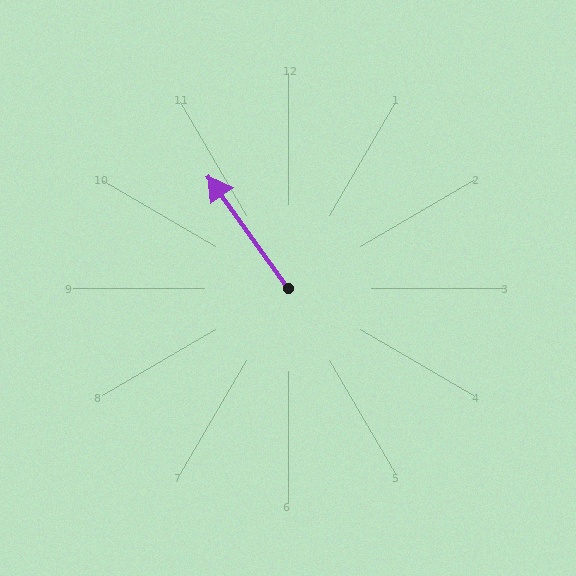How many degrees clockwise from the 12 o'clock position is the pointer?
Approximately 324 degrees.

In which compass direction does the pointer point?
Northwest.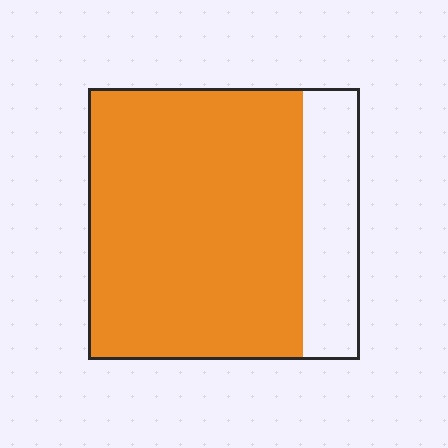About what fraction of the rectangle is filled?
About four fifths (4/5).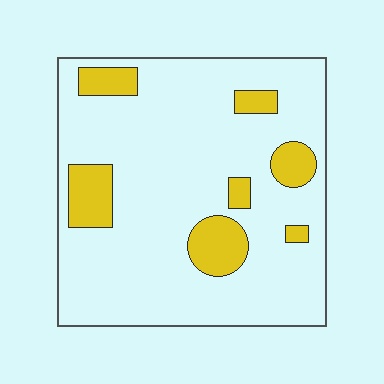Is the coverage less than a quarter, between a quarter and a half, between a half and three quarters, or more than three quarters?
Less than a quarter.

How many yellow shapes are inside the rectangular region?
7.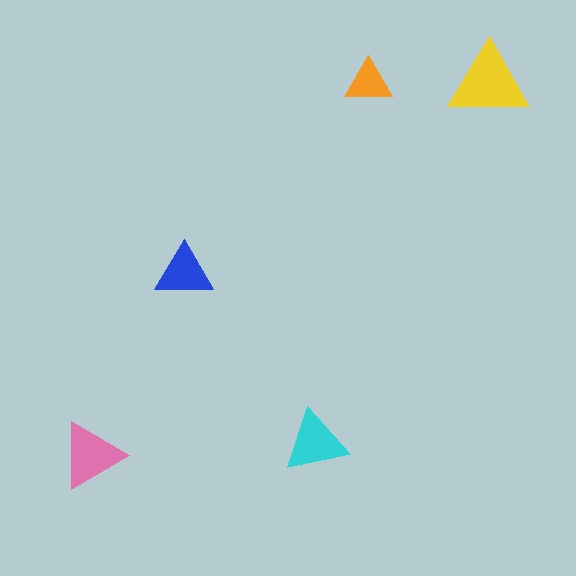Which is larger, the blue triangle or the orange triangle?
The blue one.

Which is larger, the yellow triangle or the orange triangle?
The yellow one.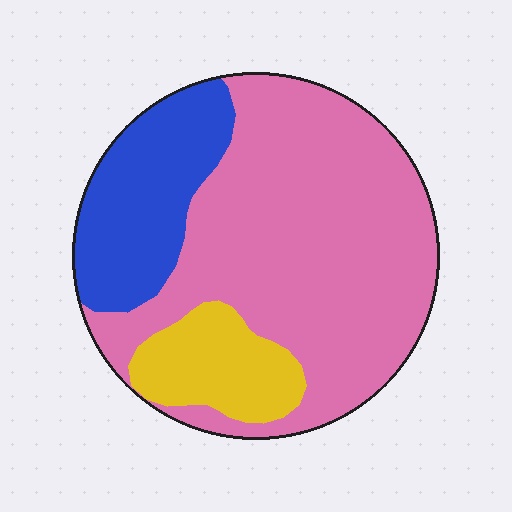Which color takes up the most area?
Pink, at roughly 65%.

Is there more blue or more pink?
Pink.